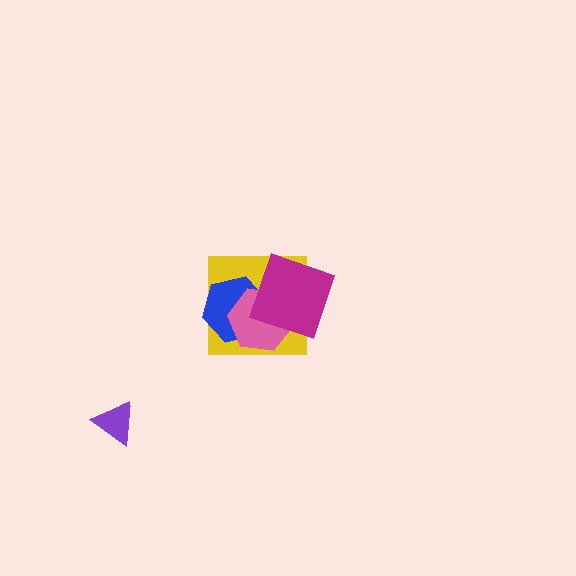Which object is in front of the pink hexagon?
The magenta square is in front of the pink hexagon.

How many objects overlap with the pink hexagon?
3 objects overlap with the pink hexagon.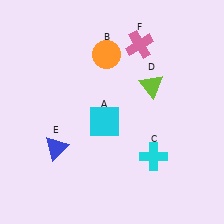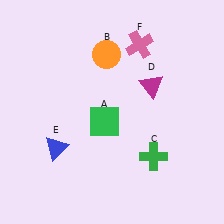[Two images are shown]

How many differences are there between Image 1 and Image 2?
There are 3 differences between the two images.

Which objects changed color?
A changed from cyan to green. C changed from cyan to green. D changed from lime to magenta.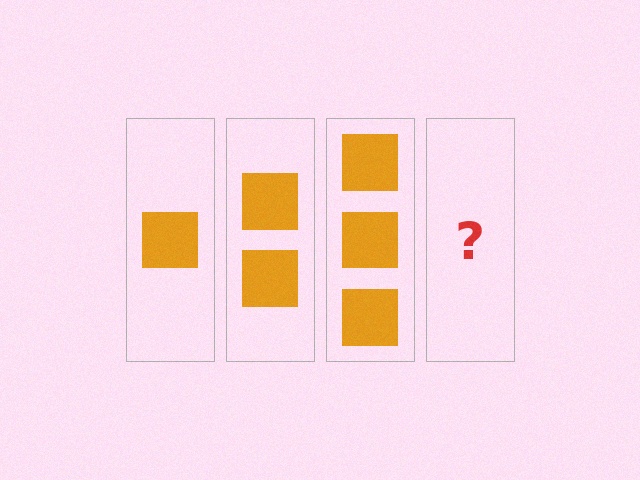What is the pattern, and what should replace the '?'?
The pattern is that each step adds one more square. The '?' should be 4 squares.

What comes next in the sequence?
The next element should be 4 squares.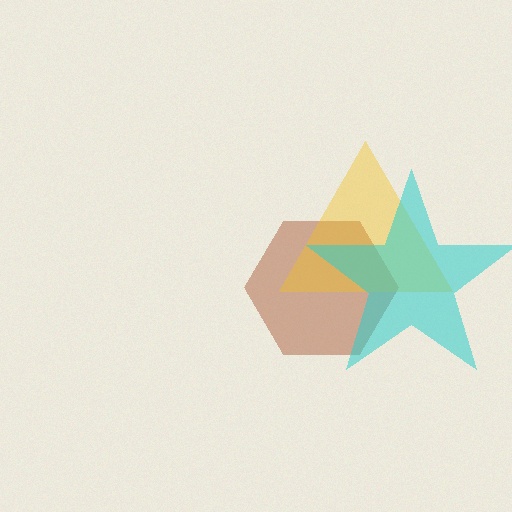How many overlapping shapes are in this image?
There are 3 overlapping shapes in the image.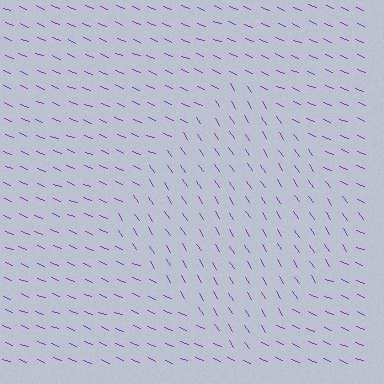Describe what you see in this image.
The image is filled with small purple line segments. A diamond region in the image has lines oriented differently from the surrounding lines, creating a visible texture boundary.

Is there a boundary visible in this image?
Yes, there is a texture boundary formed by a change in line orientation.